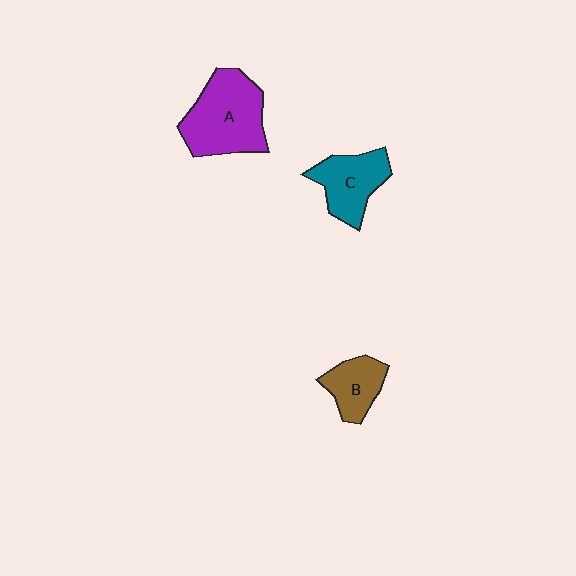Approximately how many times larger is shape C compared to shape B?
Approximately 1.3 times.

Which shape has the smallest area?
Shape B (brown).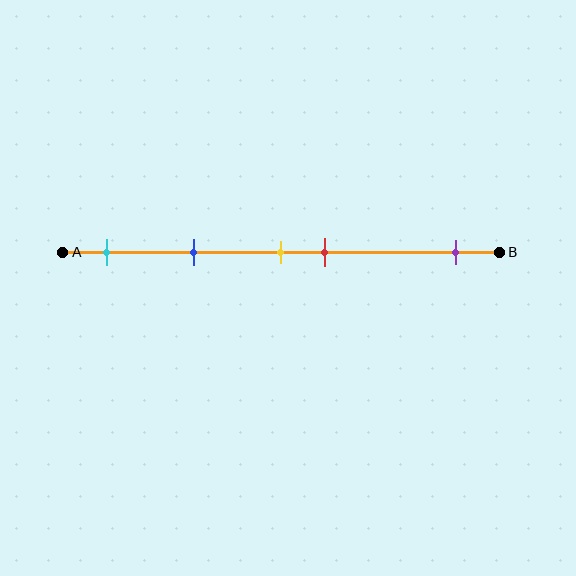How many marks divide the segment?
There are 5 marks dividing the segment.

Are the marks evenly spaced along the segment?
No, the marks are not evenly spaced.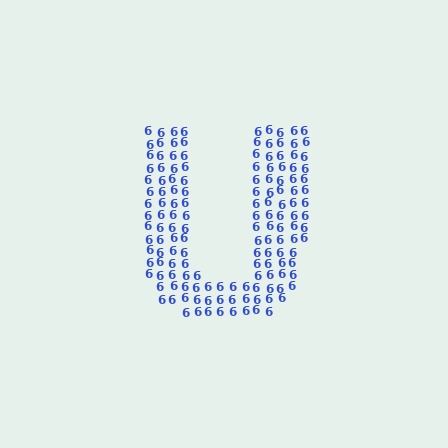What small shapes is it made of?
It is made of small digit 6's.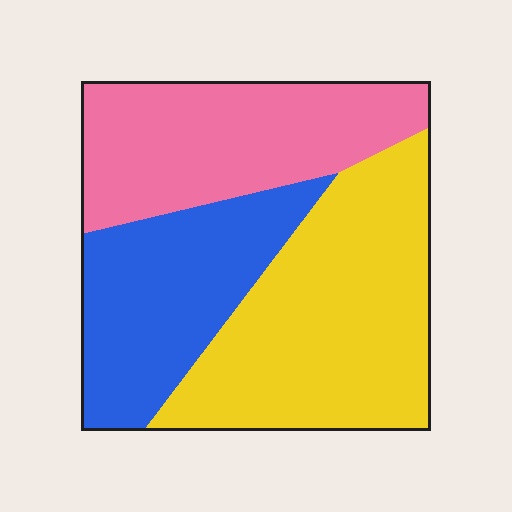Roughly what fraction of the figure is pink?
Pink covers around 30% of the figure.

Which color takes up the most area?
Yellow, at roughly 40%.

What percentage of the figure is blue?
Blue covers roughly 25% of the figure.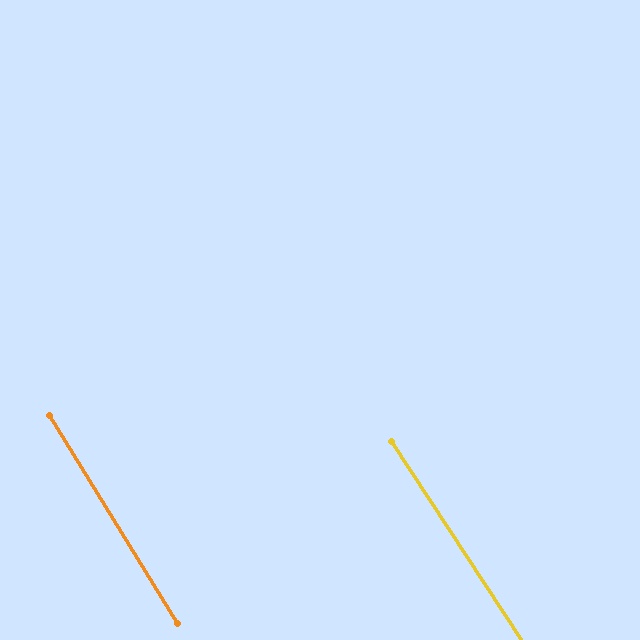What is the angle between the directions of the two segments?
Approximately 2 degrees.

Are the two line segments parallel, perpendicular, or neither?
Parallel — their directions differ by only 1.7°.